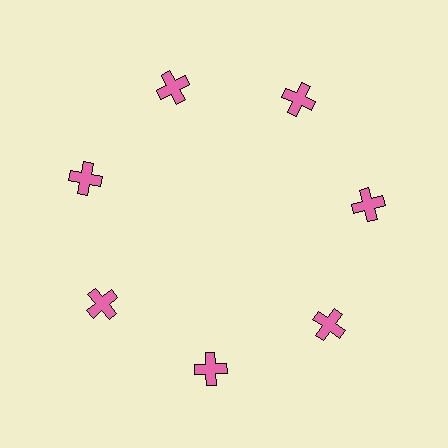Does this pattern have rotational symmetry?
Yes, this pattern has 7-fold rotational symmetry. It looks the same after rotating 51 degrees around the center.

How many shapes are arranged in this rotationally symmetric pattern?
There are 7 shapes, arranged in 7 groups of 1.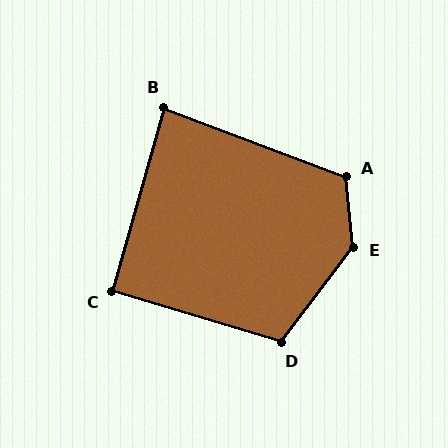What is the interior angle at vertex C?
Approximately 91 degrees (approximately right).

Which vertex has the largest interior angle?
E, at approximately 137 degrees.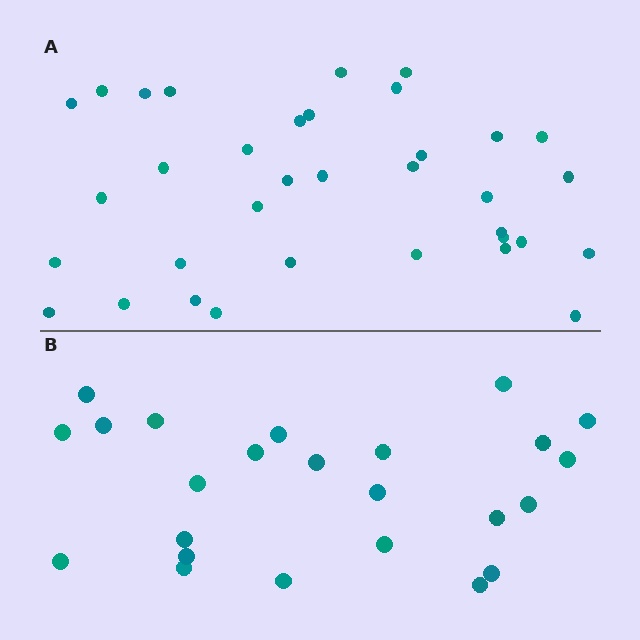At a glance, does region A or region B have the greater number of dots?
Region A (the top region) has more dots.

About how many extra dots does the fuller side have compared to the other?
Region A has roughly 12 or so more dots than region B.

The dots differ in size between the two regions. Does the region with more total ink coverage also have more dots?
No. Region B has more total ink coverage because its dots are larger, but region A actually contains more individual dots. Total area can be misleading — the number of items is what matters here.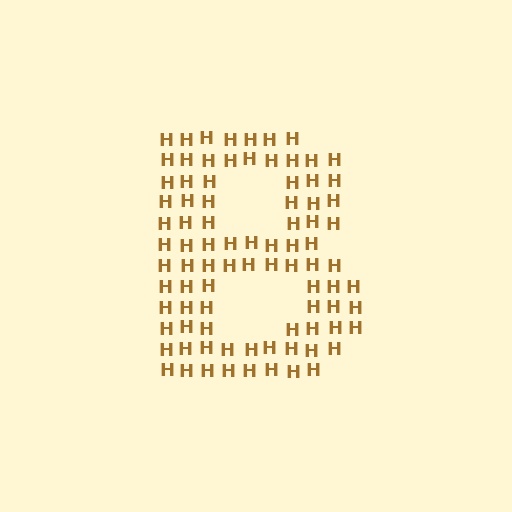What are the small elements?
The small elements are letter H's.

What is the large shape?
The large shape is the letter B.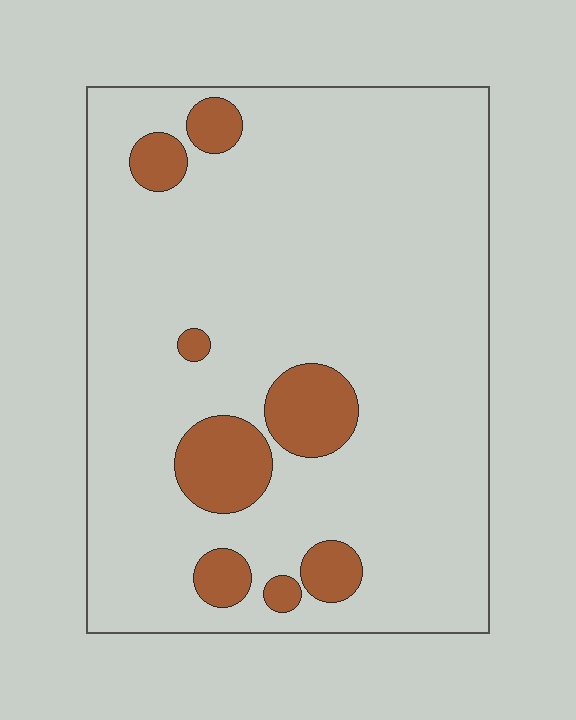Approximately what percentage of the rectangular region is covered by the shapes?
Approximately 15%.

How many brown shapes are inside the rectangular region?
8.